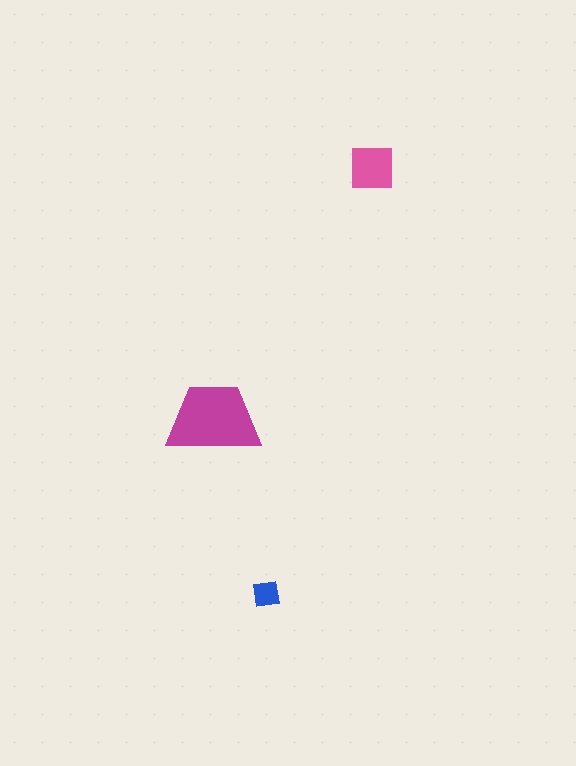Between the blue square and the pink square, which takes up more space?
The pink square.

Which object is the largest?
The magenta trapezoid.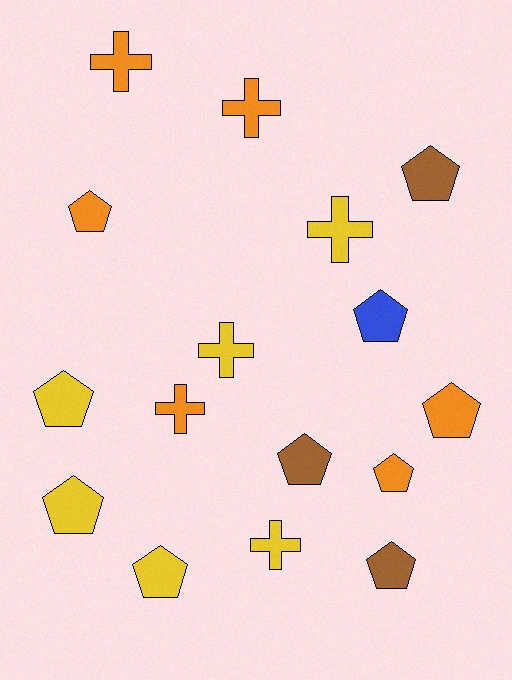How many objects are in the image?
There are 16 objects.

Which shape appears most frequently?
Pentagon, with 10 objects.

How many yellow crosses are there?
There are 3 yellow crosses.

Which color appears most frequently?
Yellow, with 6 objects.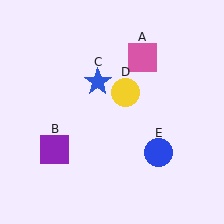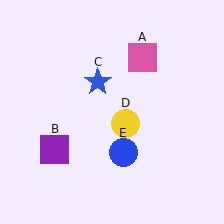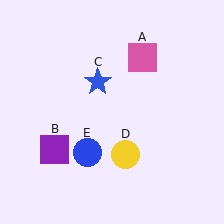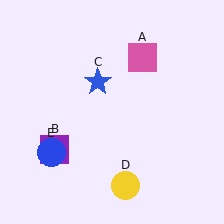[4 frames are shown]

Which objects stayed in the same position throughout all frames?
Pink square (object A) and purple square (object B) and blue star (object C) remained stationary.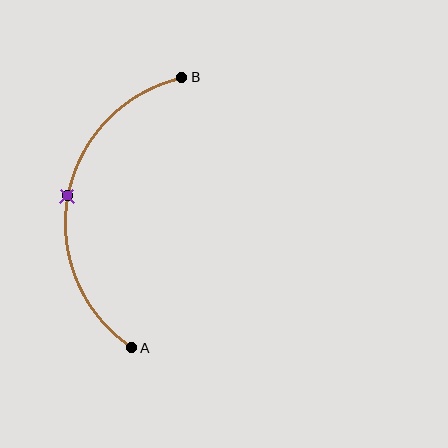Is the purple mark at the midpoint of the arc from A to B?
Yes. The purple mark lies on the arc at equal arc-length from both A and B — it is the arc midpoint.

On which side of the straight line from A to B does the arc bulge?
The arc bulges to the left of the straight line connecting A and B.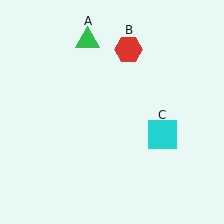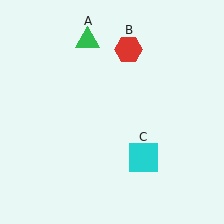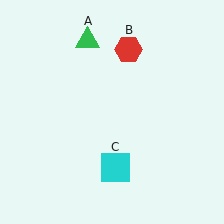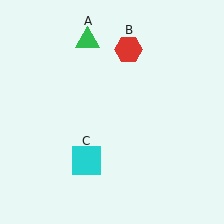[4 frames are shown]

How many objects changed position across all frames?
1 object changed position: cyan square (object C).